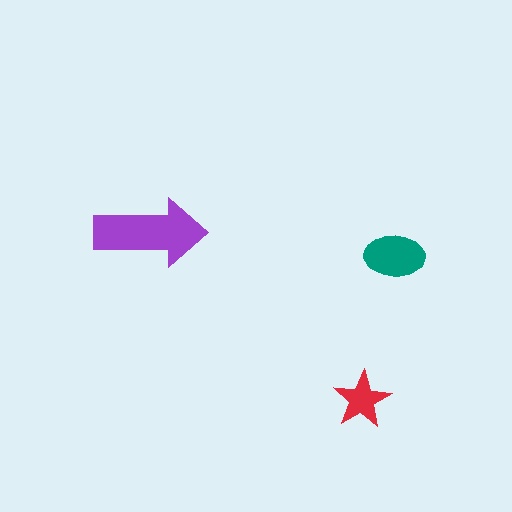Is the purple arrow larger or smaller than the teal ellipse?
Larger.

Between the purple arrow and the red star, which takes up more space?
The purple arrow.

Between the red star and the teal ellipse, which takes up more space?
The teal ellipse.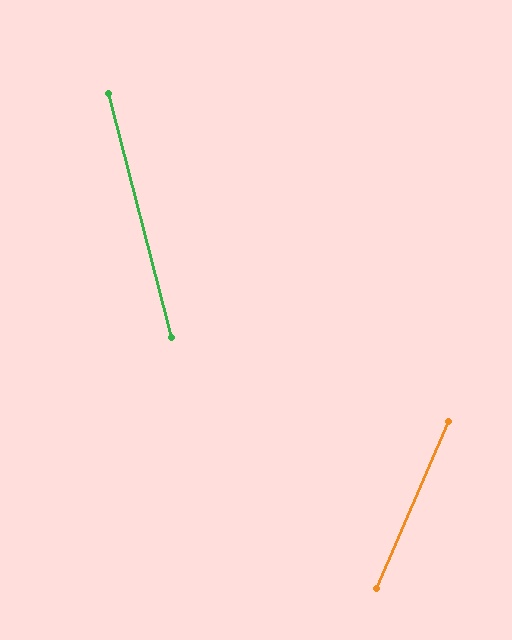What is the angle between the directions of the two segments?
Approximately 38 degrees.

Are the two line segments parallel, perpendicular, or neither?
Neither parallel nor perpendicular — they differ by about 38°.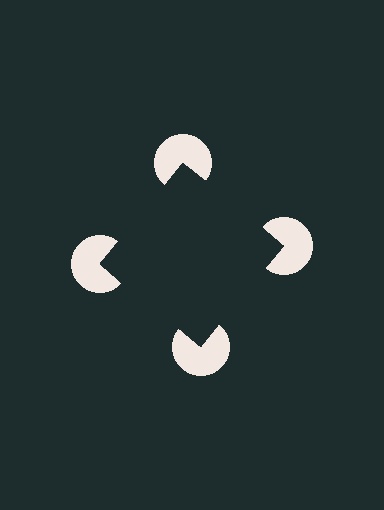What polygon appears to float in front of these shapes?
An illusory square — its edges are inferred from the aligned wedge cuts in the pac-man discs, not physically drawn.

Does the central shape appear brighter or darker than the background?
It typically appears slightly darker than the background, even though no actual brightness change is drawn.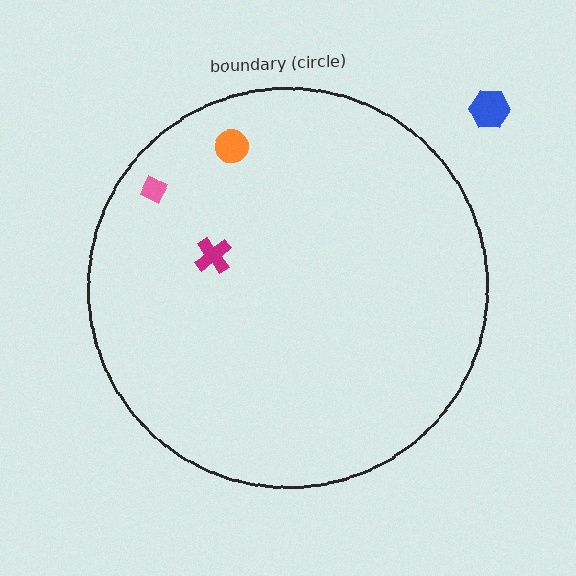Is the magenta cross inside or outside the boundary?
Inside.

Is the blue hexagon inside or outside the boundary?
Outside.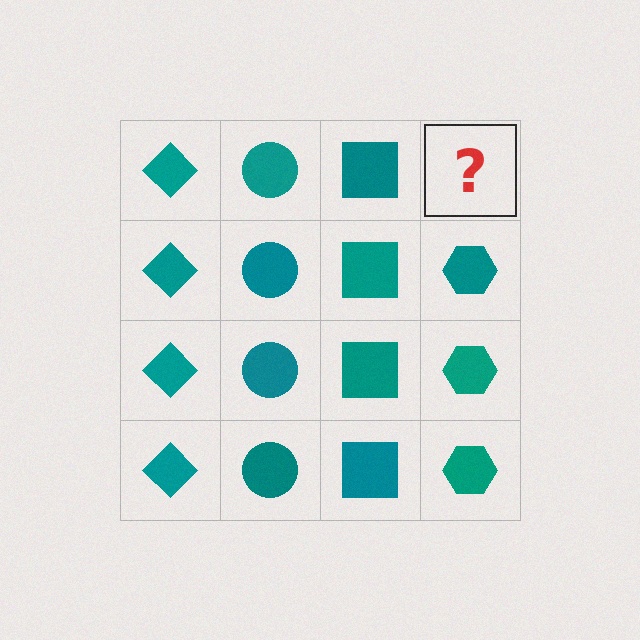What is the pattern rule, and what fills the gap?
The rule is that each column has a consistent shape. The gap should be filled with a teal hexagon.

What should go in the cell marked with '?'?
The missing cell should contain a teal hexagon.